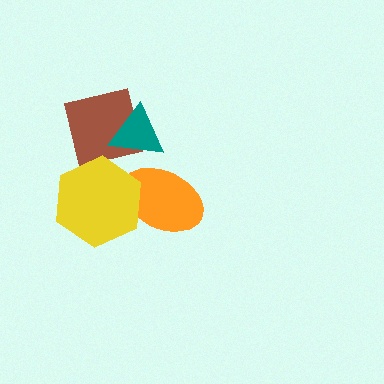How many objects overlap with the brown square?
2 objects overlap with the brown square.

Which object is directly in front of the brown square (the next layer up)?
The teal triangle is directly in front of the brown square.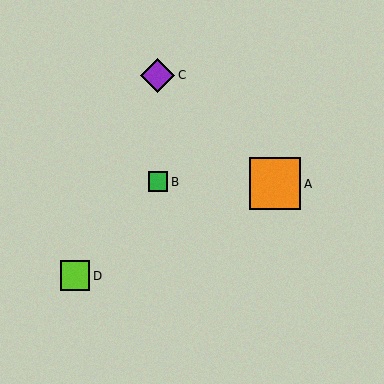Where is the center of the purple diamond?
The center of the purple diamond is at (157, 75).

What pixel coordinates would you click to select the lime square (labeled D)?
Click at (75, 276) to select the lime square D.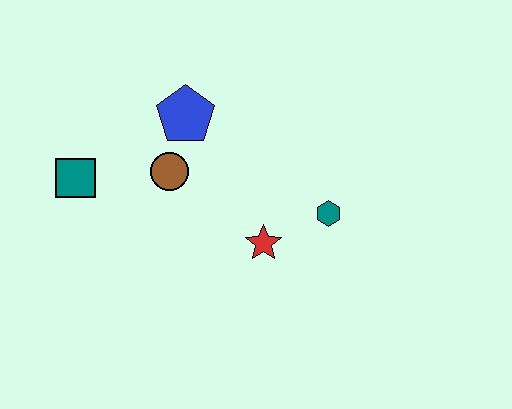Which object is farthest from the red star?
The teal square is farthest from the red star.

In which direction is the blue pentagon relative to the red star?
The blue pentagon is above the red star.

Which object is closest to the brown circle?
The blue pentagon is closest to the brown circle.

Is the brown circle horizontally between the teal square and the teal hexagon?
Yes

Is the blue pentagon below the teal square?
No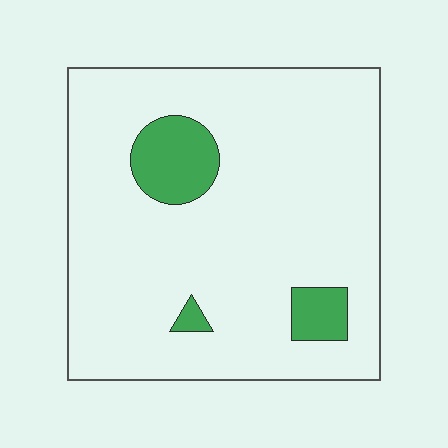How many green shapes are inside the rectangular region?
3.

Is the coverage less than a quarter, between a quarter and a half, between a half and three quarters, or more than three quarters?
Less than a quarter.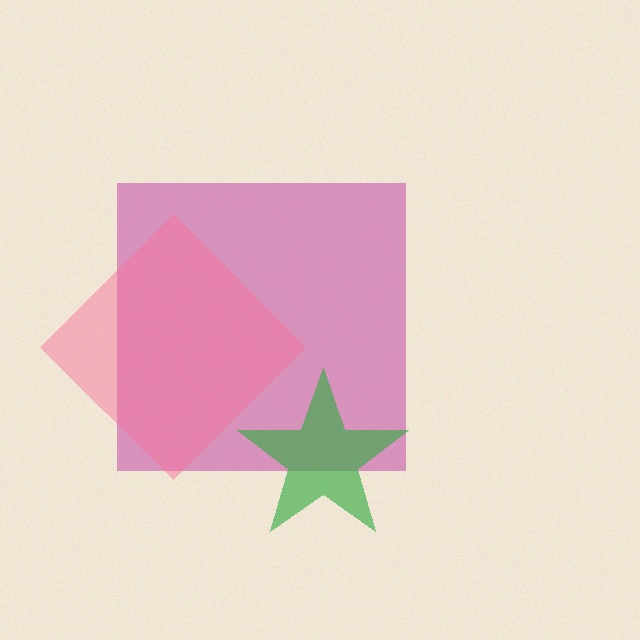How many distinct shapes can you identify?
There are 3 distinct shapes: a magenta square, a pink diamond, a green star.